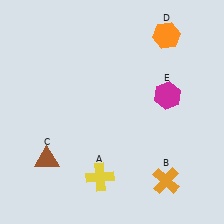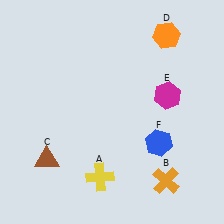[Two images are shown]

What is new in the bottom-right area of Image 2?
A blue hexagon (F) was added in the bottom-right area of Image 2.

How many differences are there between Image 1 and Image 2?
There is 1 difference between the two images.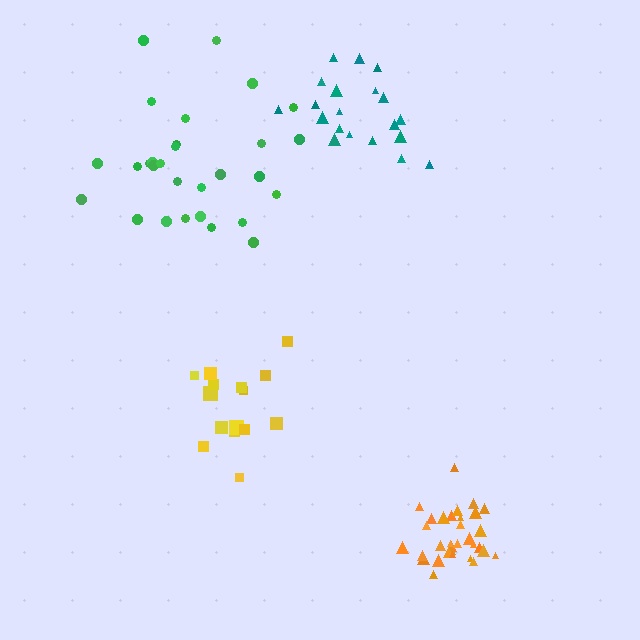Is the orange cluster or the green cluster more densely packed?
Orange.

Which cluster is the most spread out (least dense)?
Green.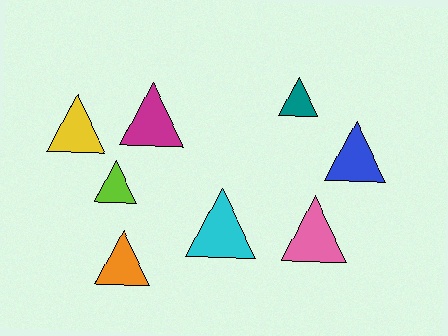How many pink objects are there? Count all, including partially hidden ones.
There is 1 pink object.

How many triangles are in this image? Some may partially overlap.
There are 8 triangles.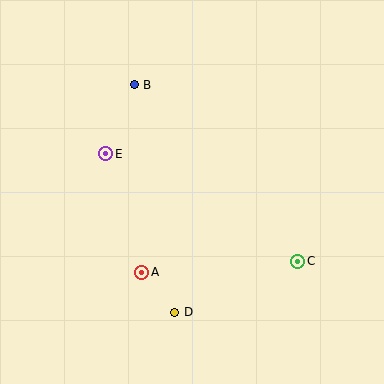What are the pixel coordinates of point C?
Point C is at (298, 261).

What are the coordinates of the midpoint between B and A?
The midpoint between B and A is at (138, 179).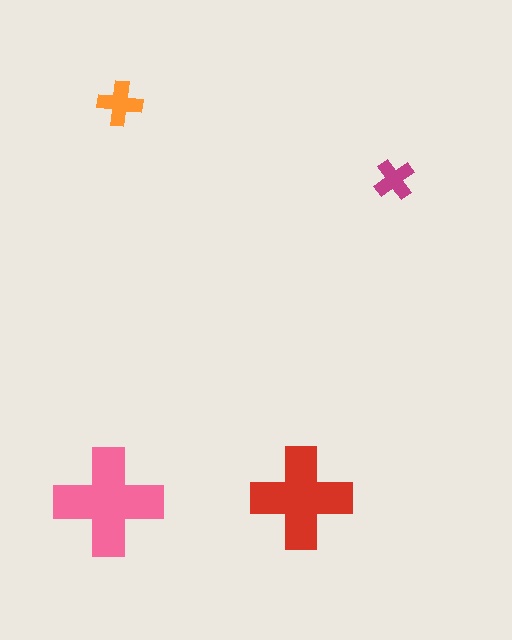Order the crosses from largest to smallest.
the pink one, the red one, the orange one, the magenta one.